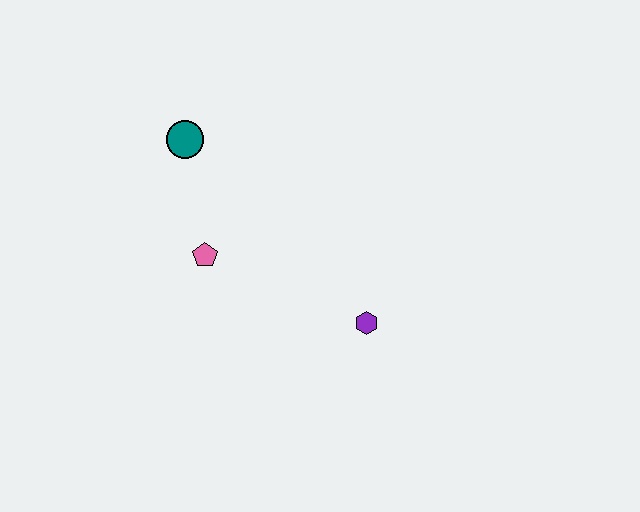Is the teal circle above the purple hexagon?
Yes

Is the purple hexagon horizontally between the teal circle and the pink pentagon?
No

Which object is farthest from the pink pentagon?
The purple hexagon is farthest from the pink pentagon.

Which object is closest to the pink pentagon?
The teal circle is closest to the pink pentagon.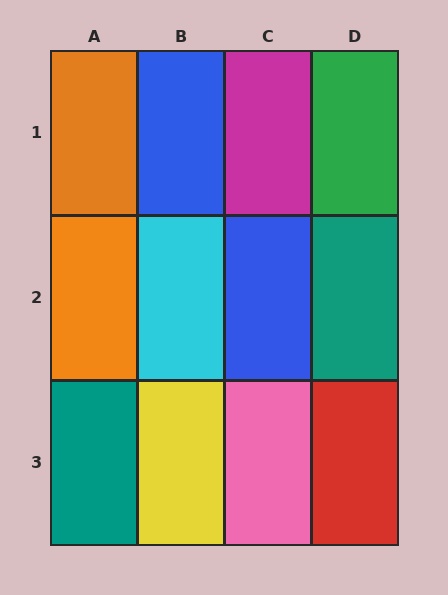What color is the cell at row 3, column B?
Yellow.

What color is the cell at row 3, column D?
Red.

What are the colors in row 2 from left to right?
Orange, cyan, blue, teal.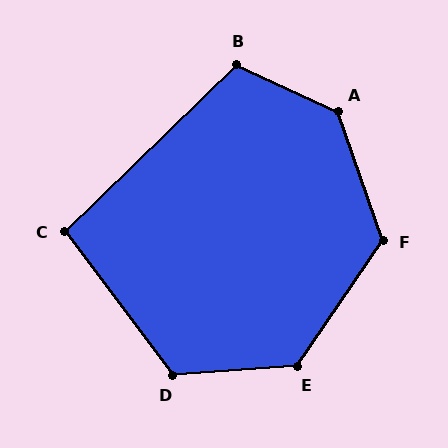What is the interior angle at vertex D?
Approximately 123 degrees (obtuse).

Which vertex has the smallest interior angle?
C, at approximately 97 degrees.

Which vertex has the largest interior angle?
A, at approximately 134 degrees.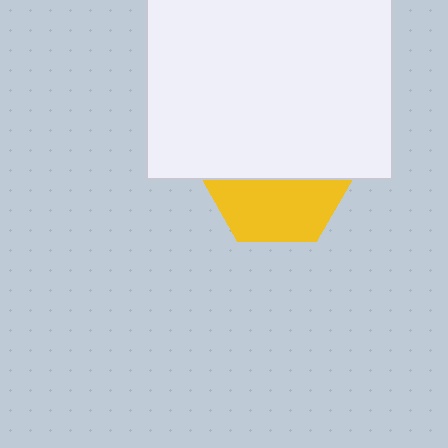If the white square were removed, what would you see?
You would see the complete yellow hexagon.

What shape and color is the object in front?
The object in front is a white square.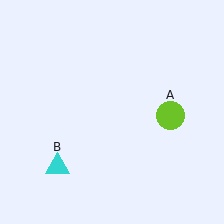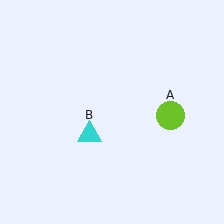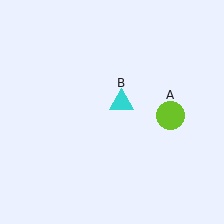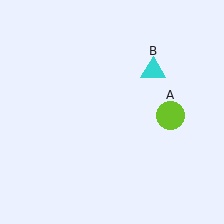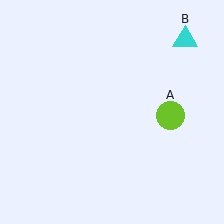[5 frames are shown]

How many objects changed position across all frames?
1 object changed position: cyan triangle (object B).